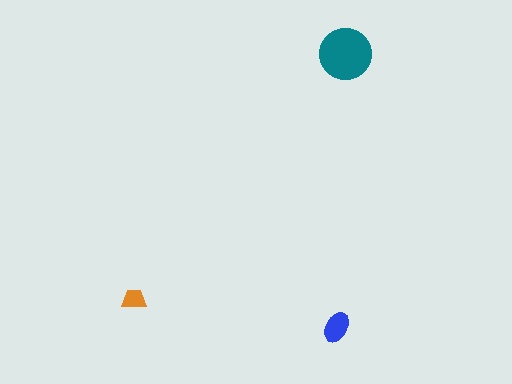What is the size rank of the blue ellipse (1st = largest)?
2nd.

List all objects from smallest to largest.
The orange trapezoid, the blue ellipse, the teal circle.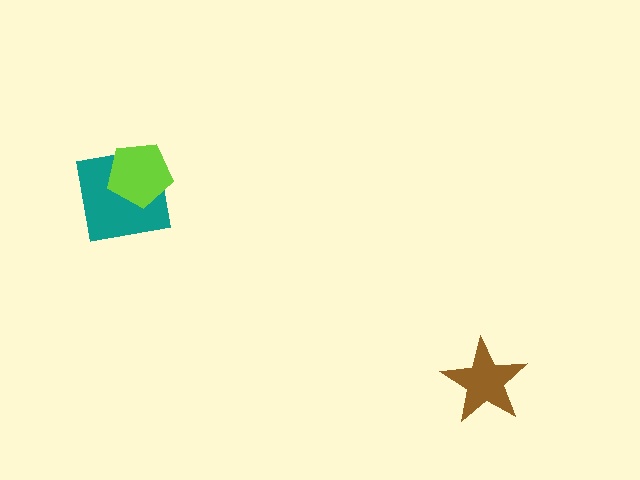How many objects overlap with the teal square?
1 object overlaps with the teal square.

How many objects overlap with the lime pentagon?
1 object overlaps with the lime pentagon.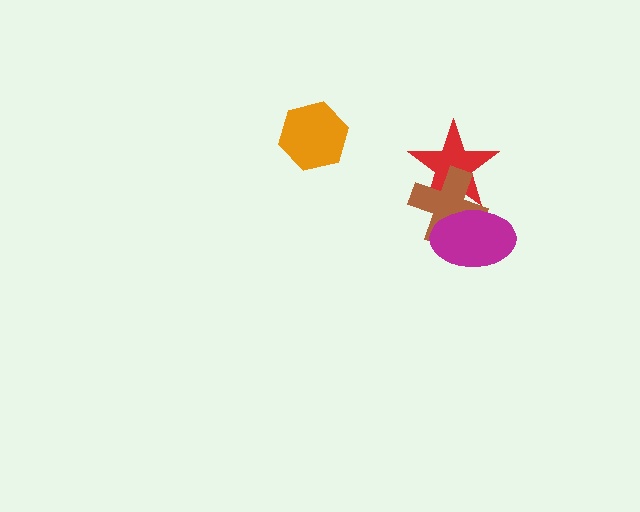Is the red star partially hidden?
Yes, it is partially covered by another shape.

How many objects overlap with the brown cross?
2 objects overlap with the brown cross.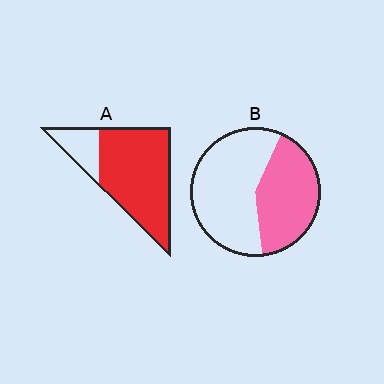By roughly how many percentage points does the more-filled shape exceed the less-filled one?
By roughly 35 percentage points (A over B).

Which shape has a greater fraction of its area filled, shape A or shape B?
Shape A.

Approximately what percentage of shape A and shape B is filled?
A is approximately 80% and B is approximately 40%.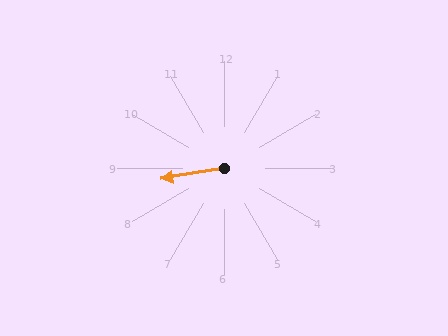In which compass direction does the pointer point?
West.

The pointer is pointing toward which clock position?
Roughly 9 o'clock.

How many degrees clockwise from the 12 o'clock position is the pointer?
Approximately 260 degrees.